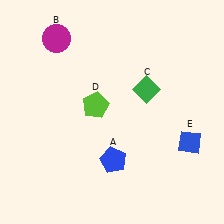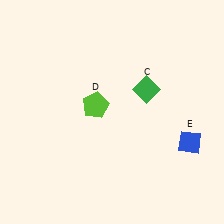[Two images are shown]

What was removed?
The magenta circle (B), the blue pentagon (A) were removed in Image 2.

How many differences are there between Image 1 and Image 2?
There are 2 differences between the two images.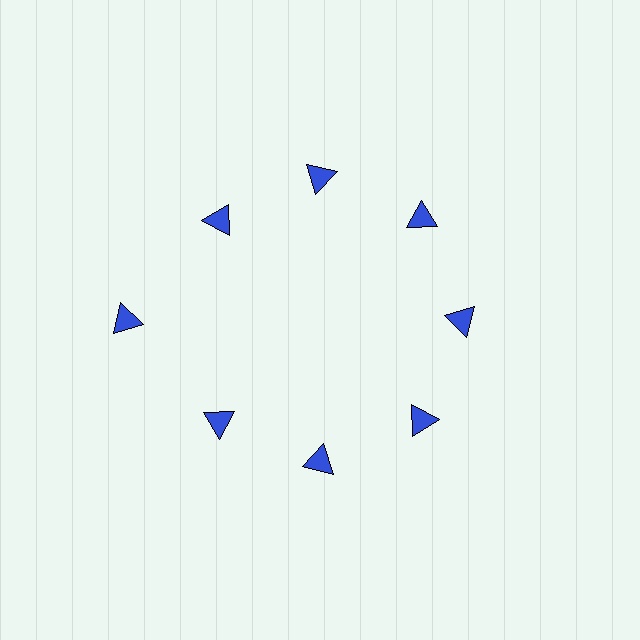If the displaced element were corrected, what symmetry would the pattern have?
It would have 8-fold rotational symmetry — the pattern would map onto itself every 45 degrees.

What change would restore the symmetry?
The symmetry would be restored by moving it inward, back onto the ring so that all 8 triangles sit at equal angles and equal distance from the center.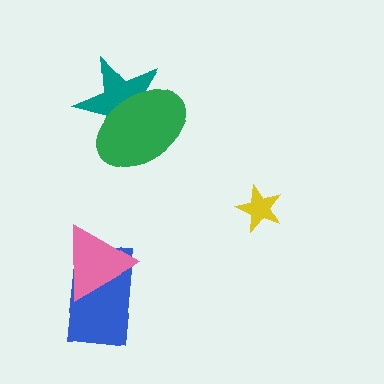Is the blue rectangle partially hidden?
Yes, it is partially covered by another shape.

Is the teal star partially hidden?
Yes, it is partially covered by another shape.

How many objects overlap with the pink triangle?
1 object overlaps with the pink triangle.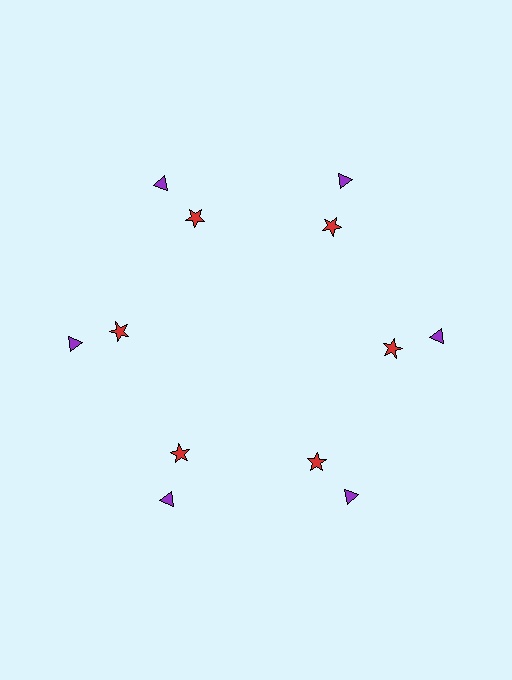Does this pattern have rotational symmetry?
Yes, this pattern has 6-fold rotational symmetry. It looks the same after rotating 60 degrees around the center.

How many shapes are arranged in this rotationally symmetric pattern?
There are 12 shapes, arranged in 6 groups of 2.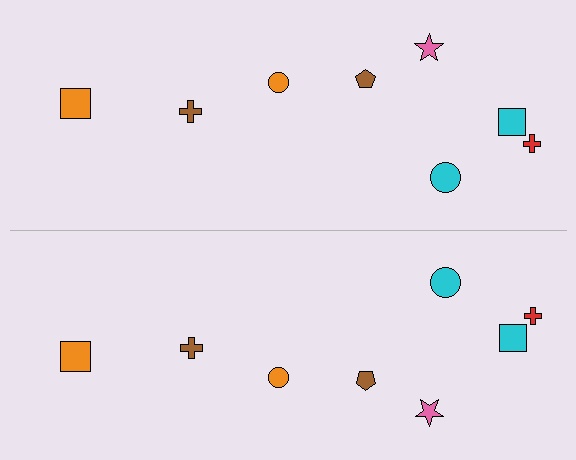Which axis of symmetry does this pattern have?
The pattern has a horizontal axis of symmetry running through the center of the image.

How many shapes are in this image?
There are 16 shapes in this image.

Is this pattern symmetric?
Yes, this pattern has bilateral (reflection) symmetry.